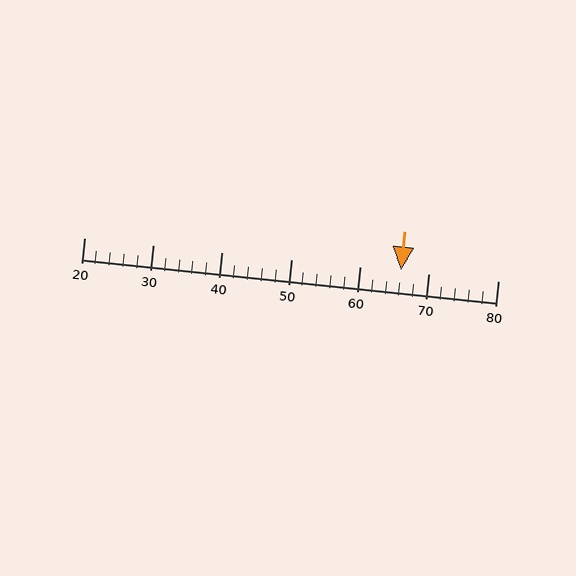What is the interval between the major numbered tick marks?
The major tick marks are spaced 10 units apart.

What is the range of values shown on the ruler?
The ruler shows values from 20 to 80.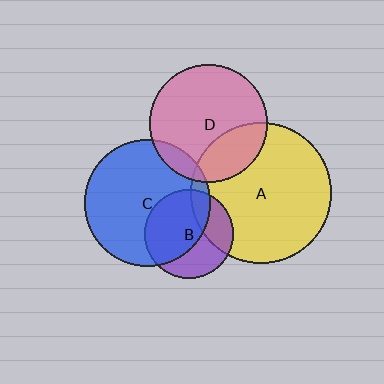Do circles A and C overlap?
Yes.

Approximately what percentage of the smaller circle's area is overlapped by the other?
Approximately 5%.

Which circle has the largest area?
Circle A (yellow).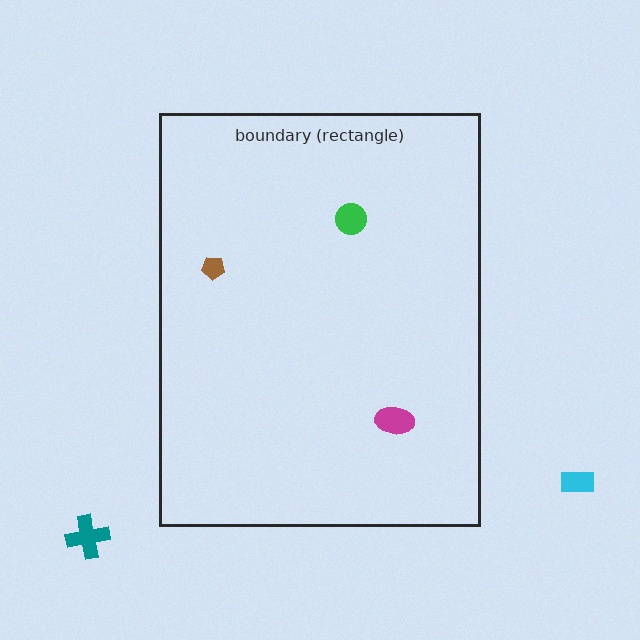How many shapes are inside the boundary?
3 inside, 2 outside.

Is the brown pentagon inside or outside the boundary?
Inside.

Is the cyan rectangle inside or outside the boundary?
Outside.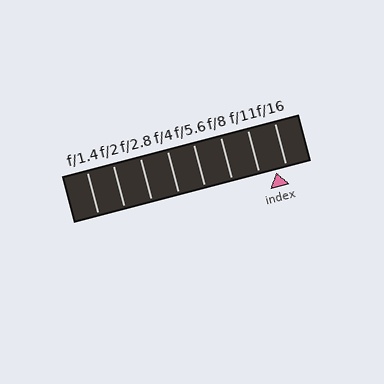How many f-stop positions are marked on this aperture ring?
There are 8 f-stop positions marked.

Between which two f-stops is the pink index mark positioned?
The index mark is between f/11 and f/16.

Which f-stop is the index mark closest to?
The index mark is closest to f/16.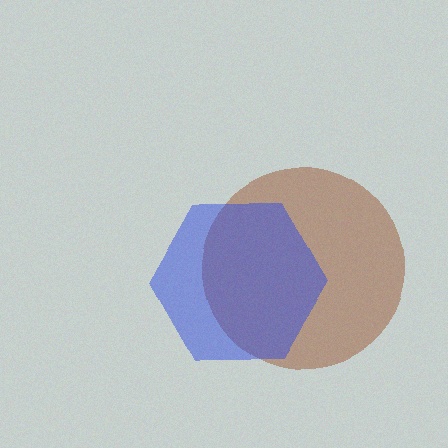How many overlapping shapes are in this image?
There are 2 overlapping shapes in the image.